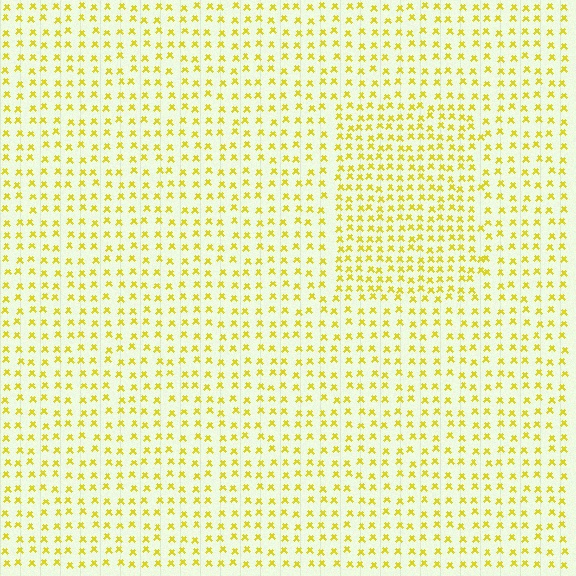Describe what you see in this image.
The image contains small yellow elements arranged at two different densities. A rectangle-shaped region is visible where the elements are more densely packed than the surrounding area.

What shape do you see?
I see a rectangle.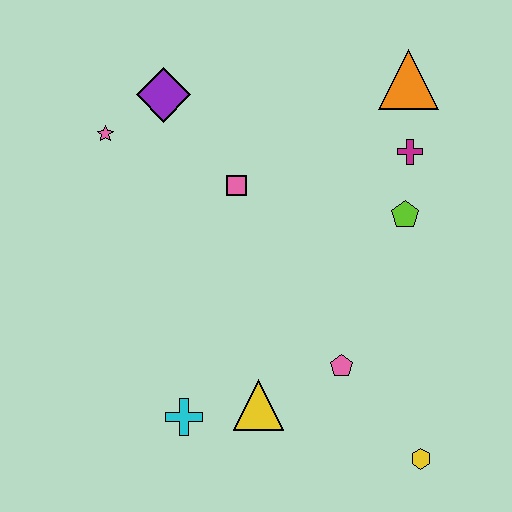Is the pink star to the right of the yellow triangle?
No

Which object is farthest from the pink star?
The yellow hexagon is farthest from the pink star.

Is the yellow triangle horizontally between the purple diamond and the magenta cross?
Yes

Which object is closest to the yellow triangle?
The cyan cross is closest to the yellow triangle.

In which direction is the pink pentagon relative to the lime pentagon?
The pink pentagon is below the lime pentagon.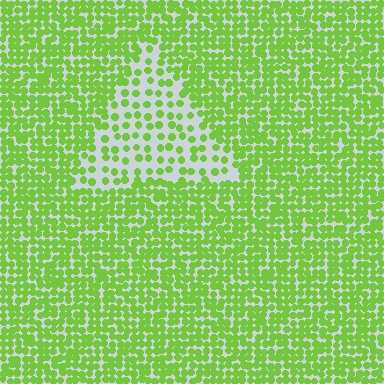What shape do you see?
I see a triangle.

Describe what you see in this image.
The image contains small lime elements arranged at two different densities. A triangle-shaped region is visible where the elements are less densely packed than the surrounding area.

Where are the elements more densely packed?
The elements are more densely packed outside the triangle boundary.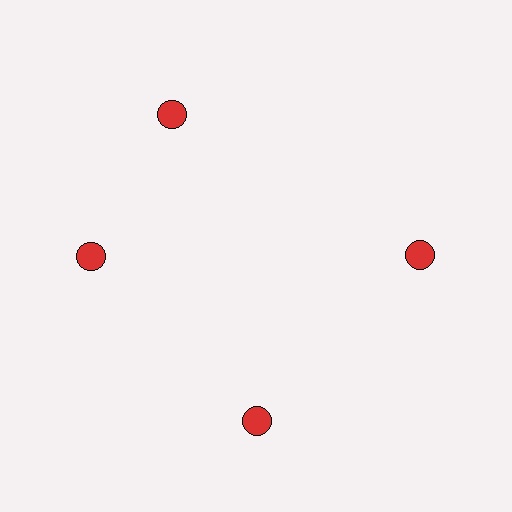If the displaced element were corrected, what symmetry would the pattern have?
It would have 4-fold rotational symmetry — the pattern would map onto itself every 90 degrees.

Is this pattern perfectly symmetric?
No. The 4 red circles are arranged in a ring, but one element near the 12 o'clock position is rotated out of alignment along the ring, breaking the 4-fold rotational symmetry.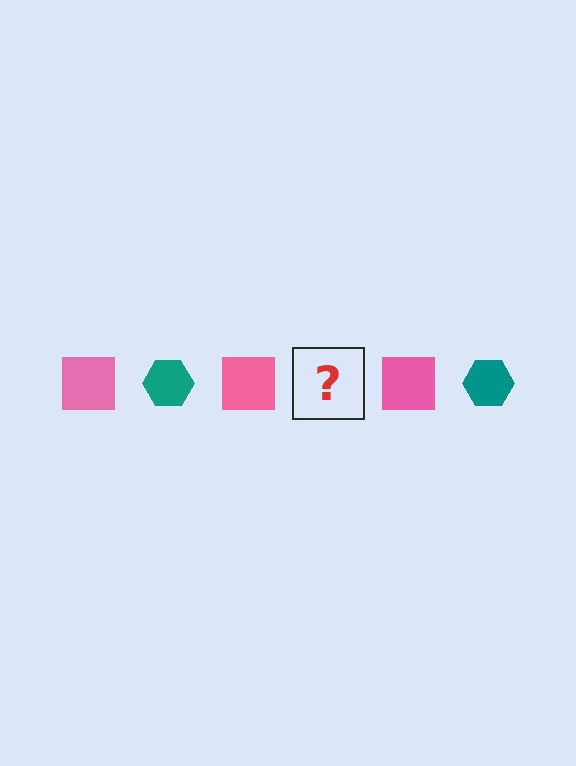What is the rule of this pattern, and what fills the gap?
The rule is that the pattern alternates between pink square and teal hexagon. The gap should be filled with a teal hexagon.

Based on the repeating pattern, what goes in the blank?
The blank should be a teal hexagon.